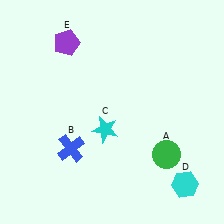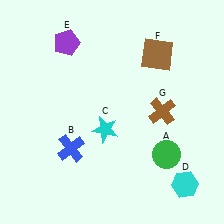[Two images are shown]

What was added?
A brown square (F), a brown cross (G) were added in Image 2.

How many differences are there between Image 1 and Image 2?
There are 2 differences between the two images.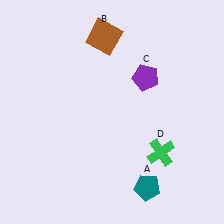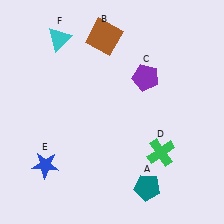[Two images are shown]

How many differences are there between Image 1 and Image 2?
There are 2 differences between the two images.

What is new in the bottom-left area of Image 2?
A blue star (E) was added in the bottom-left area of Image 2.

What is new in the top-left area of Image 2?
A cyan triangle (F) was added in the top-left area of Image 2.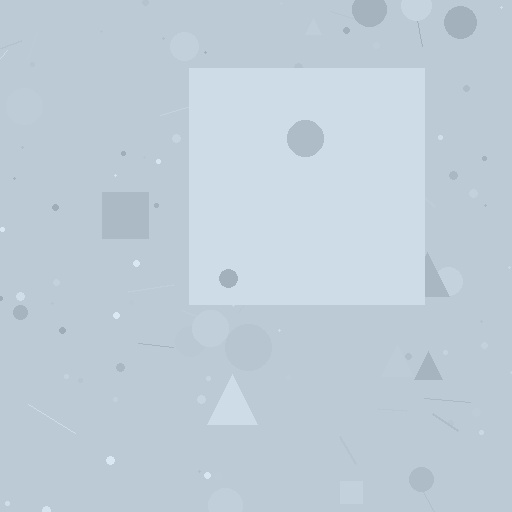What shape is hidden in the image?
A square is hidden in the image.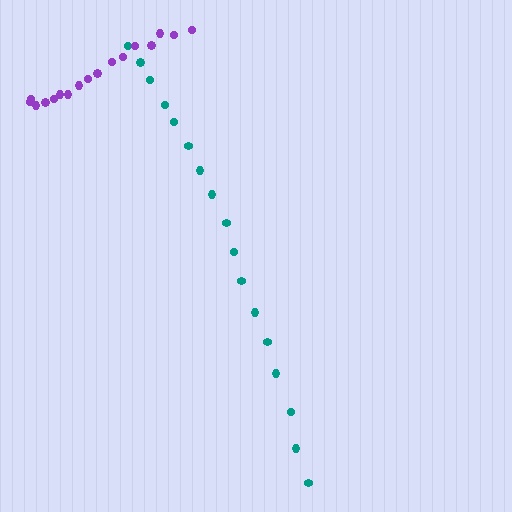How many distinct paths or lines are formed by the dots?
There are 2 distinct paths.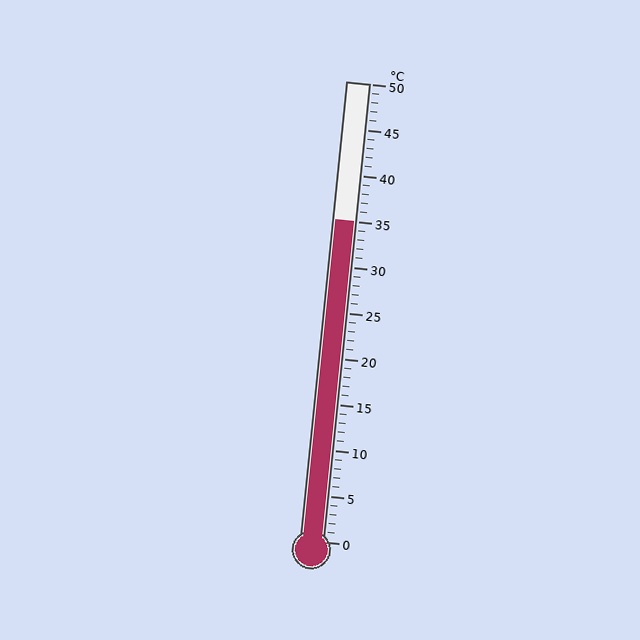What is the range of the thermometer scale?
The thermometer scale ranges from 0°C to 50°C.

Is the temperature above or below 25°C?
The temperature is above 25°C.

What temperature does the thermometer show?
The thermometer shows approximately 35°C.